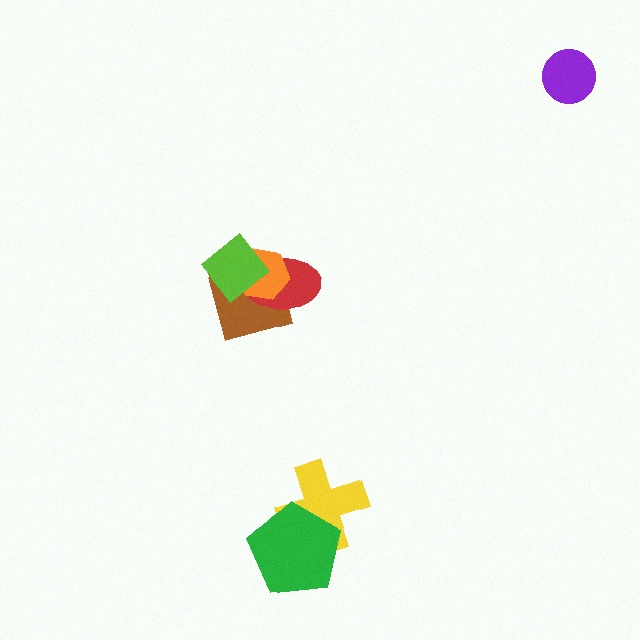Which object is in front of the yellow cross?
The green pentagon is in front of the yellow cross.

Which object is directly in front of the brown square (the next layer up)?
The red ellipse is directly in front of the brown square.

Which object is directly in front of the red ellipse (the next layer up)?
The orange hexagon is directly in front of the red ellipse.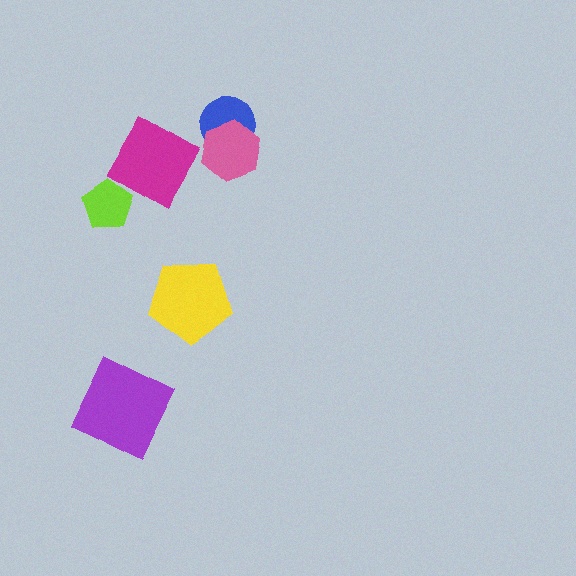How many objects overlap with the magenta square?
0 objects overlap with the magenta square.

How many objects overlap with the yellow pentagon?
0 objects overlap with the yellow pentagon.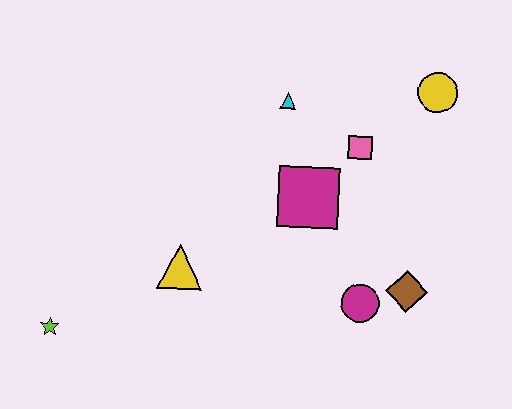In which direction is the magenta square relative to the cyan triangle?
The magenta square is below the cyan triangle.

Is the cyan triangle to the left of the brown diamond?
Yes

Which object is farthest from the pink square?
The lime star is farthest from the pink square.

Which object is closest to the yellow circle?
The pink square is closest to the yellow circle.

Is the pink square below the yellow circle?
Yes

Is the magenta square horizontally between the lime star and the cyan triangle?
No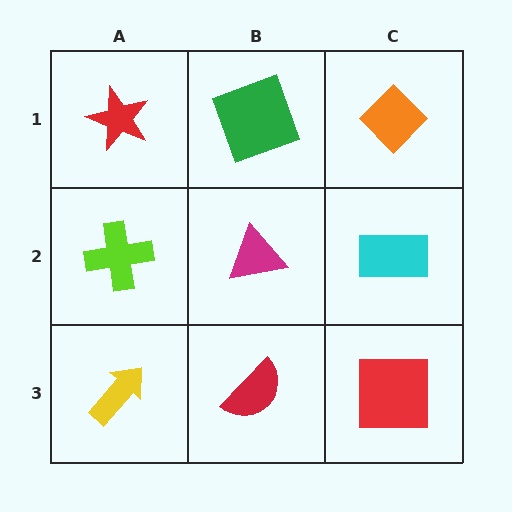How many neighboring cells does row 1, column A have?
2.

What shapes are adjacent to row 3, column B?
A magenta triangle (row 2, column B), a yellow arrow (row 3, column A), a red square (row 3, column C).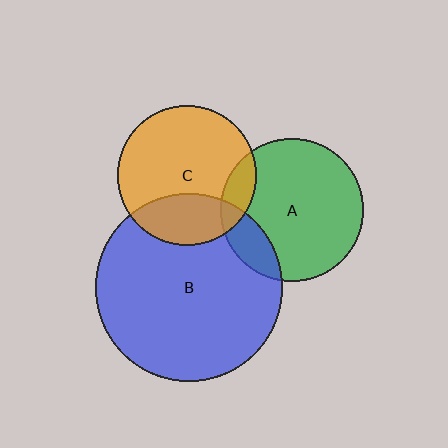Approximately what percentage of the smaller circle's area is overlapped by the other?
Approximately 25%.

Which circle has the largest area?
Circle B (blue).